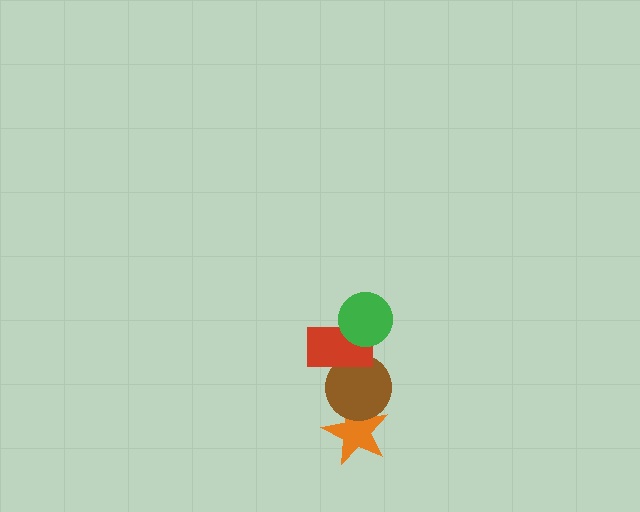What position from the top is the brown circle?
The brown circle is 3rd from the top.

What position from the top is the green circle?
The green circle is 1st from the top.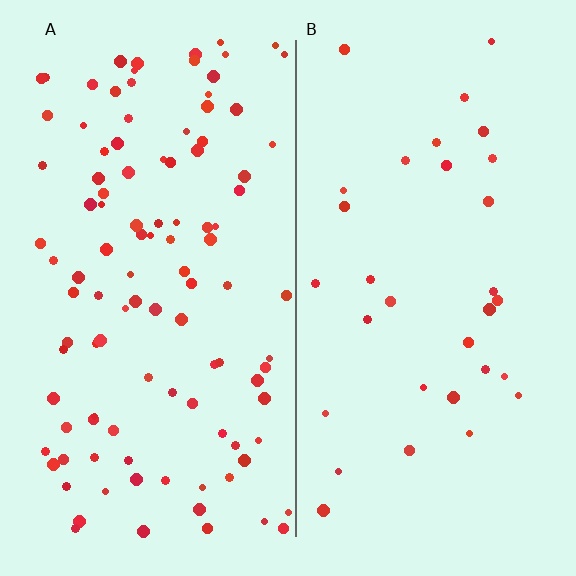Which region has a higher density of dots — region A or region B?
A (the left).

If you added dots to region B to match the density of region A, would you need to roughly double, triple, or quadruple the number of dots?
Approximately triple.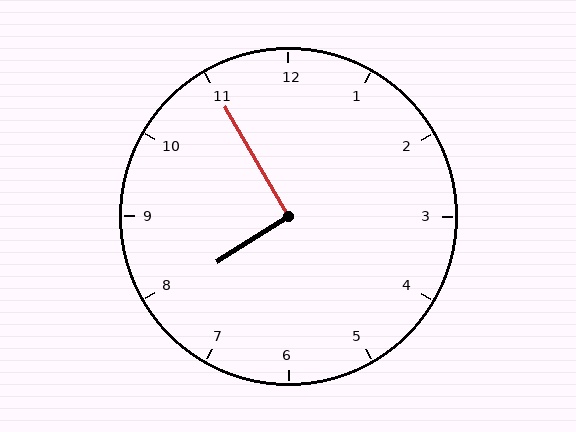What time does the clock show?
7:55.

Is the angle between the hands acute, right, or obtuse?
It is right.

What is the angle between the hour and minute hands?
Approximately 92 degrees.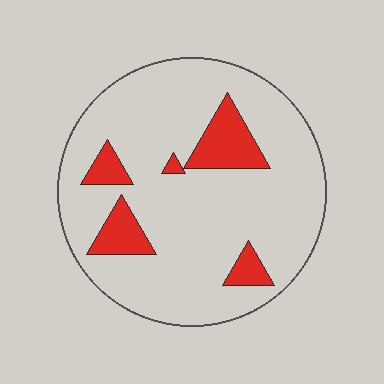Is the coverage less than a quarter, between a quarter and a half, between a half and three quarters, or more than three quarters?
Less than a quarter.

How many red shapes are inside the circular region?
5.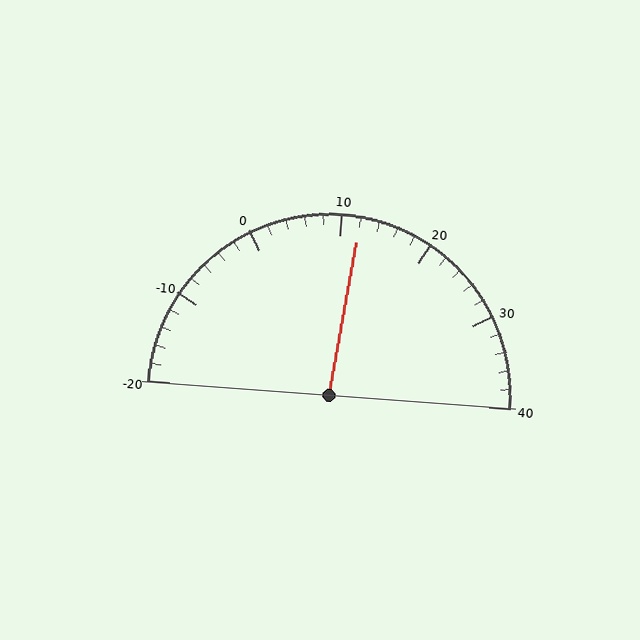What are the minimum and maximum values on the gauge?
The gauge ranges from -20 to 40.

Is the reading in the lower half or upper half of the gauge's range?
The reading is in the upper half of the range (-20 to 40).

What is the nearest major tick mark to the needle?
The nearest major tick mark is 10.